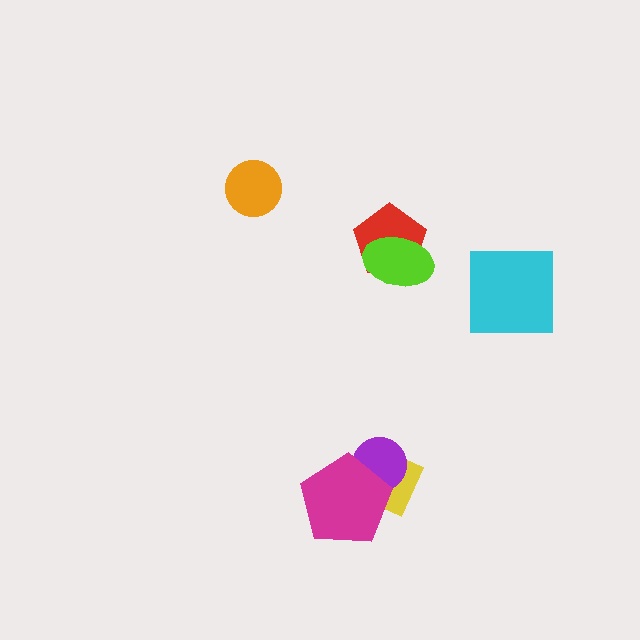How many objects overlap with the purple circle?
2 objects overlap with the purple circle.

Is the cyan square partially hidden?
No, no other shape covers it.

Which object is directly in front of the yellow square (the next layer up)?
The purple circle is directly in front of the yellow square.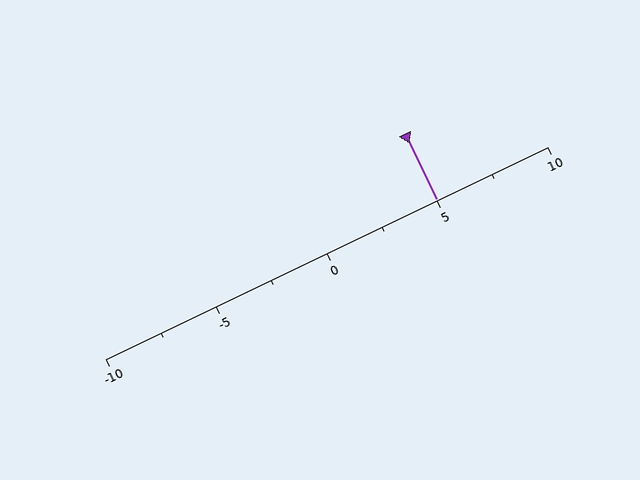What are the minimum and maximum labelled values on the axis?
The axis runs from -10 to 10.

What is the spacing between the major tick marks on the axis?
The major ticks are spaced 5 apart.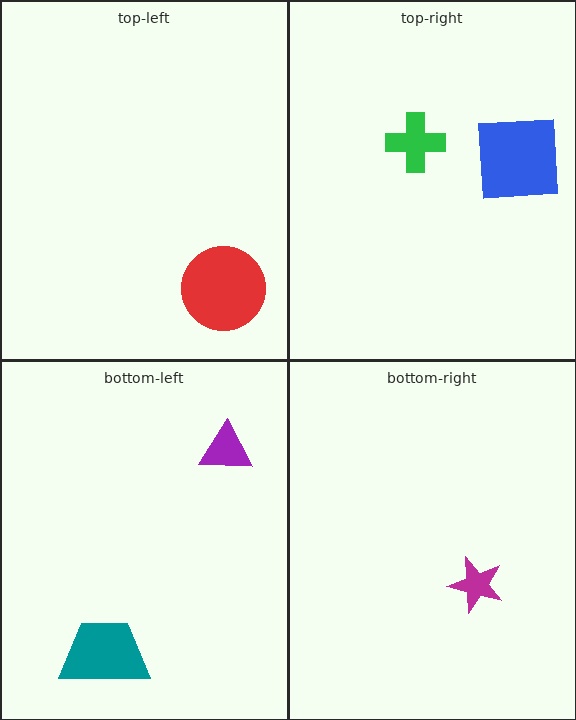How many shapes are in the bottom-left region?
2.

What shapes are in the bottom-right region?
The magenta star.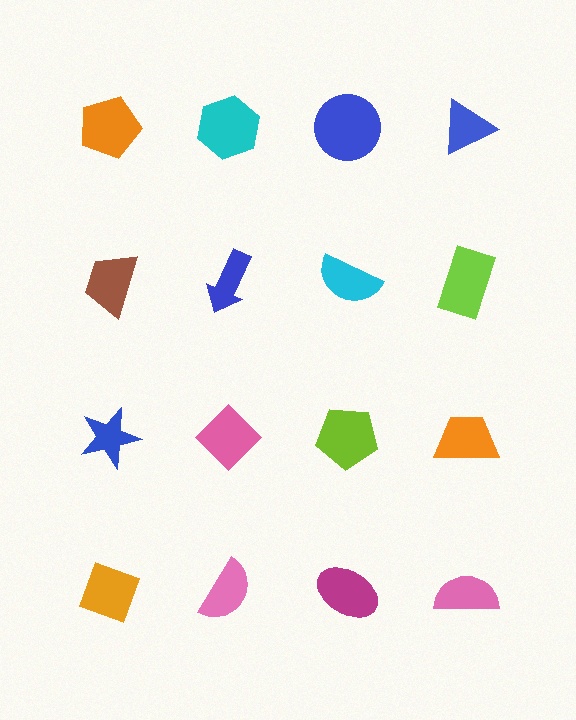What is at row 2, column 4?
A lime rectangle.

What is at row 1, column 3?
A blue circle.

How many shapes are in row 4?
4 shapes.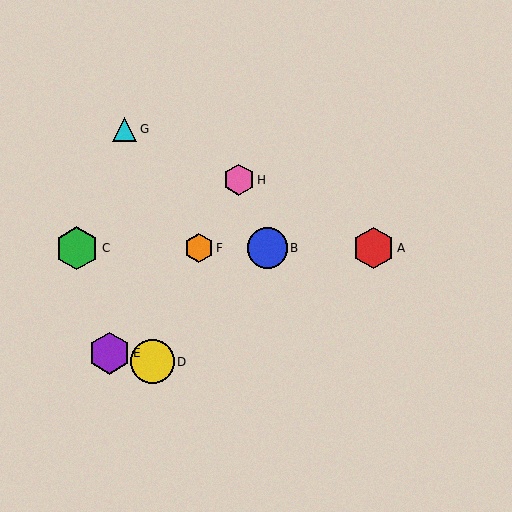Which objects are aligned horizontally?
Objects A, B, C, F are aligned horizontally.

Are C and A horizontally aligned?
Yes, both are at y≈248.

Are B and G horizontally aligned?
No, B is at y≈248 and G is at y≈129.